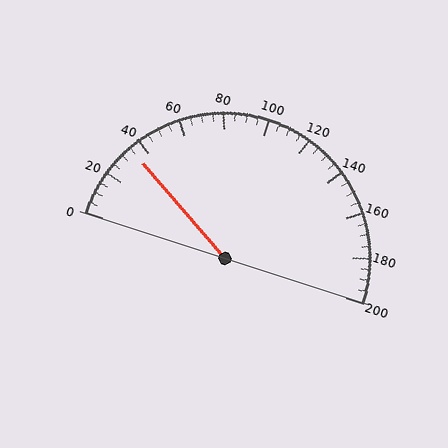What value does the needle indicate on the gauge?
The needle indicates approximately 35.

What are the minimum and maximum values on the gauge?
The gauge ranges from 0 to 200.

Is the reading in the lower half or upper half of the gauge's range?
The reading is in the lower half of the range (0 to 200).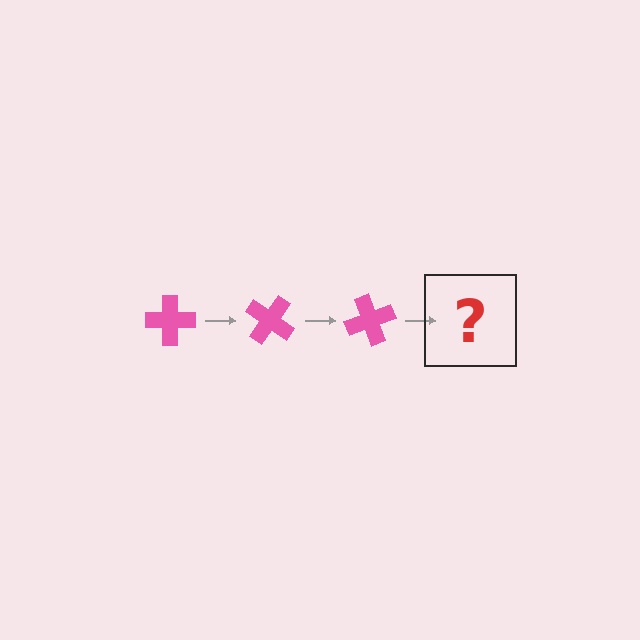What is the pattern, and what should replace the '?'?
The pattern is that the cross rotates 35 degrees each step. The '?' should be a pink cross rotated 105 degrees.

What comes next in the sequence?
The next element should be a pink cross rotated 105 degrees.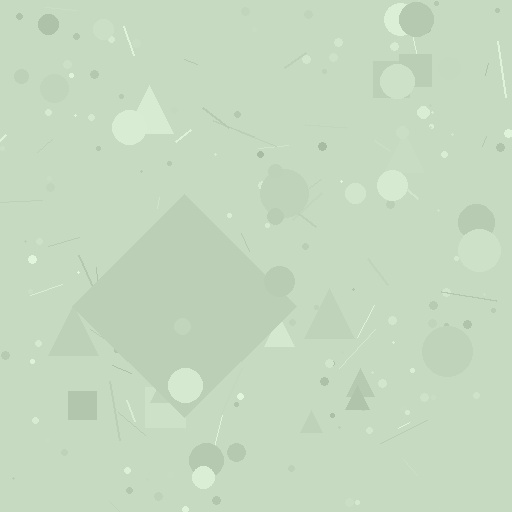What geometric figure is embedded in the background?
A diamond is embedded in the background.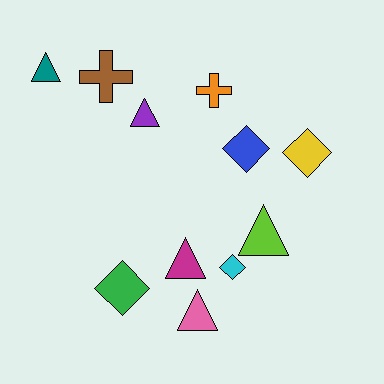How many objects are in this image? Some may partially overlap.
There are 11 objects.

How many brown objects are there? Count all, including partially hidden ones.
There is 1 brown object.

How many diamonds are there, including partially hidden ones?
There are 4 diamonds.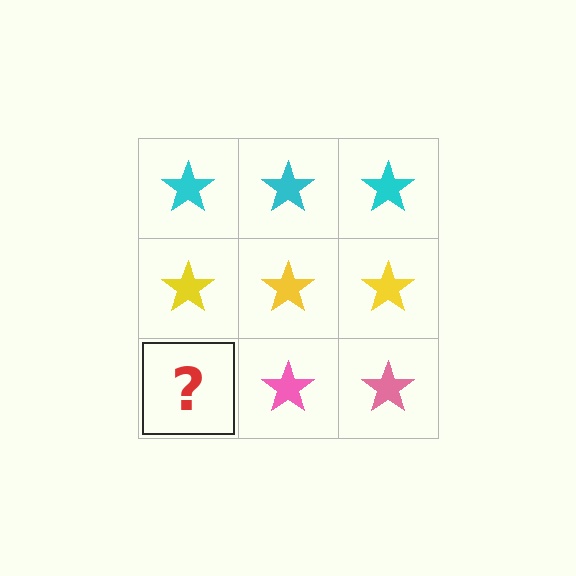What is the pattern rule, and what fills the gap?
The rule is that each row has a consistent color. The gap should be filled with a pink star.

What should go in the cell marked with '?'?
The missing cell should contain a pink star.